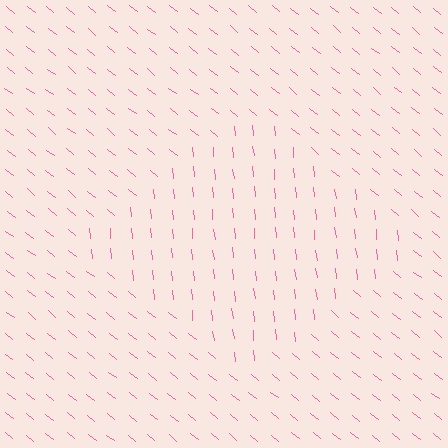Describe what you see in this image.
The image is filled with small pink line segments. A diamond region in the image has lines oriented differently from the surrounding lines, creating a visible texture boundary.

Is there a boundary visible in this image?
Yes, there is a texture boundary formed by a change in line orientation.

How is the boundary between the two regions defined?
The boundary is defined purely by a change in line orientation (approximately 45 degrees difference). All lines are the same color and thickness.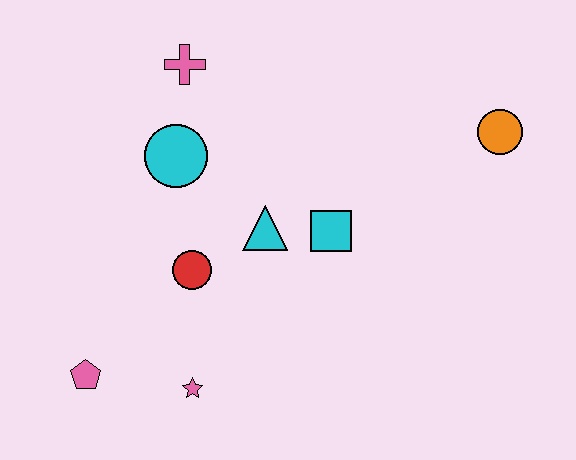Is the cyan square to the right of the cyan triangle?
Yes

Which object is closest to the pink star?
The pink pentagon is closest to the pink star.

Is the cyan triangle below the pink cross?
Yes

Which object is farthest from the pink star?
The orange circle is farthest from the pink star.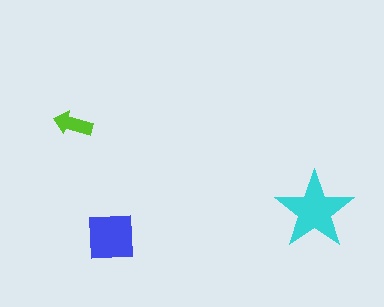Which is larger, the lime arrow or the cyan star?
The cyan star.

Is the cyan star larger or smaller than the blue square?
Larger.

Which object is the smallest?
The lime arrow.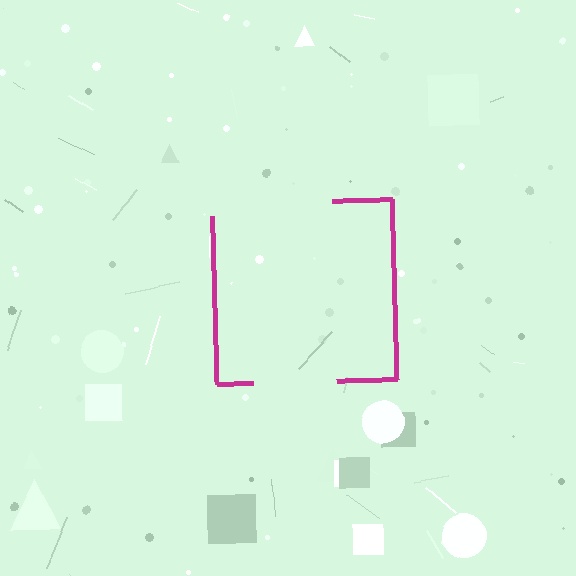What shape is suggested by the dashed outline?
The dashed outline suggests a square.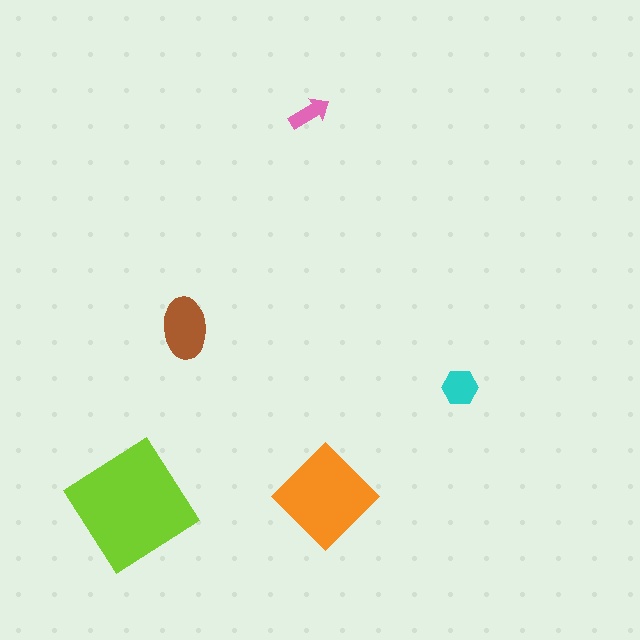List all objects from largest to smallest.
The lime diamond, the orange diamond, the brown ellipse, the cyan hexagon, the pink arrow.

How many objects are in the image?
There are 5 objects in the image.